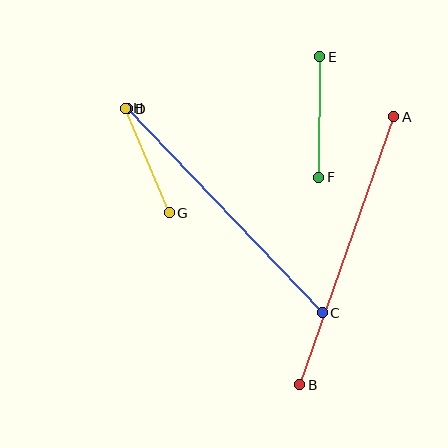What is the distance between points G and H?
The distance is approximately 114 pixels.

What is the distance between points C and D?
The distance is approximately 282 pixels.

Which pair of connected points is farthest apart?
Points A and B are farthest apart.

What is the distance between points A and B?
The distance is approximately 284 pixels.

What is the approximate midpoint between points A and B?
The midpoint is at approximately (347, 251) pixels.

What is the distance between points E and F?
The distance is approximately 121 pixels.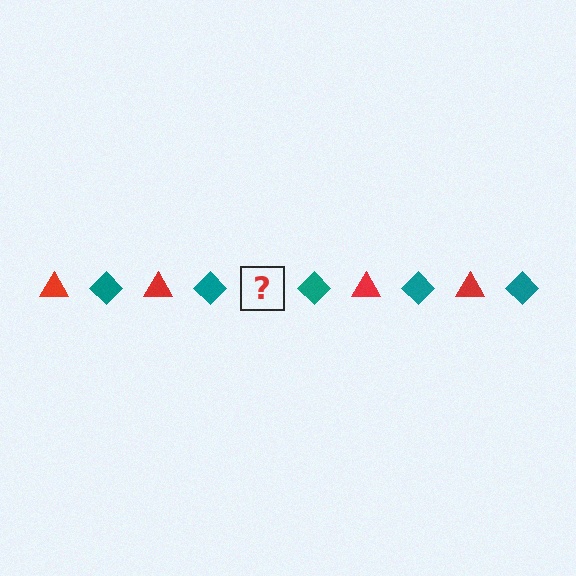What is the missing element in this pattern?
The missing element is a red triangle.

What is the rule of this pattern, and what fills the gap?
The rule is that the pattern alternates between red triangle and teal diamond. The gap should be filled with a red triangle.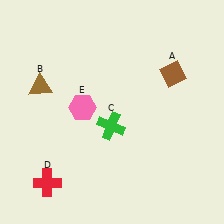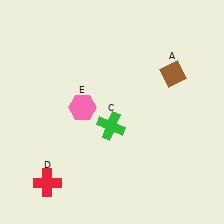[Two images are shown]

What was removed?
The brown triangle (B) was removed in Image 2.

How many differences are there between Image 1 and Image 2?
There is 1 difference between the two images.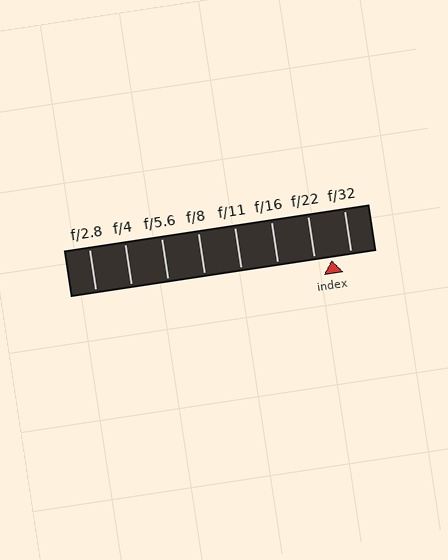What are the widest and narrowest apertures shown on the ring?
The widest aperture shown is f/2.8 and the narrowest is f/32.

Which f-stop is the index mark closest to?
The index mark is closest to f/22.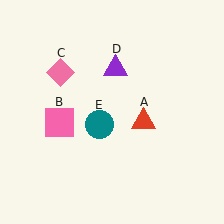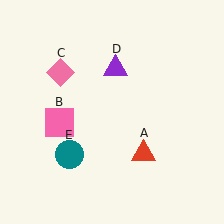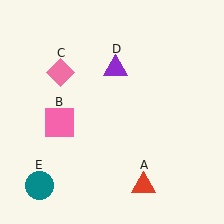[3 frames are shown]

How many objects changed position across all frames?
2 objects changed position: red triangle (object A), teal circle (object E).